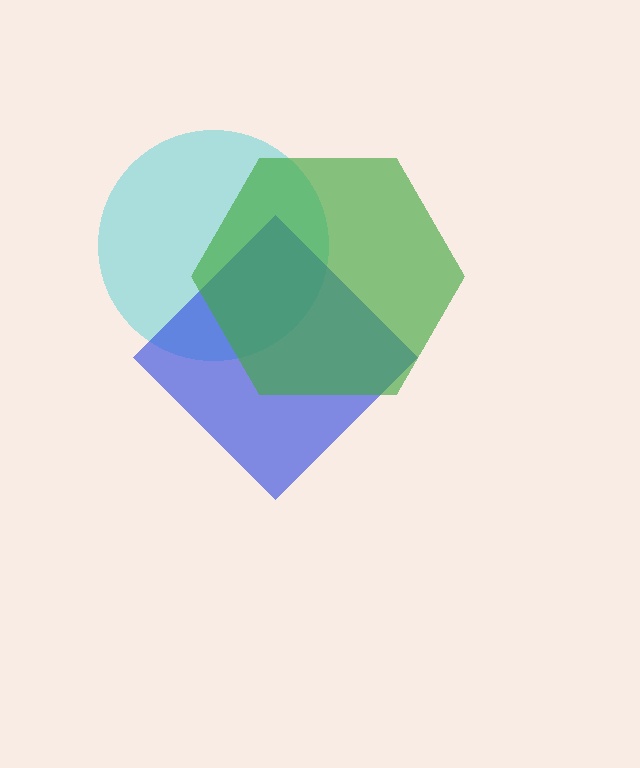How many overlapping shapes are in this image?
There are 3 overlapping shapes in the image.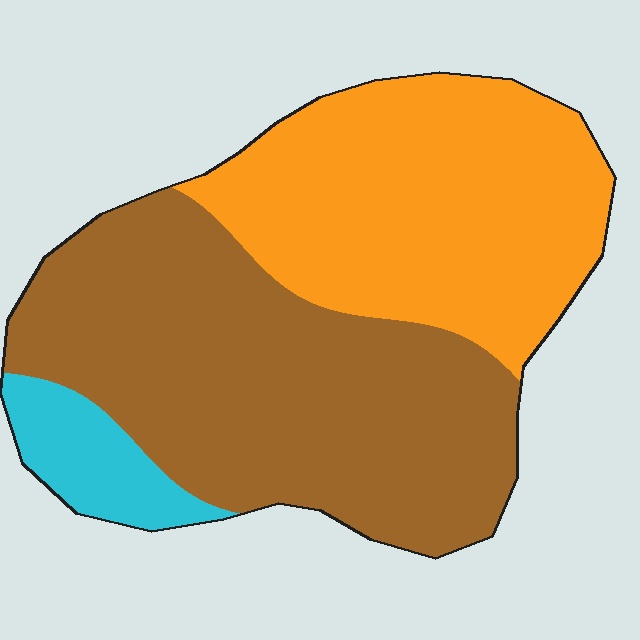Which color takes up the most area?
Brown, at roughly 50%.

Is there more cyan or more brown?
Brown.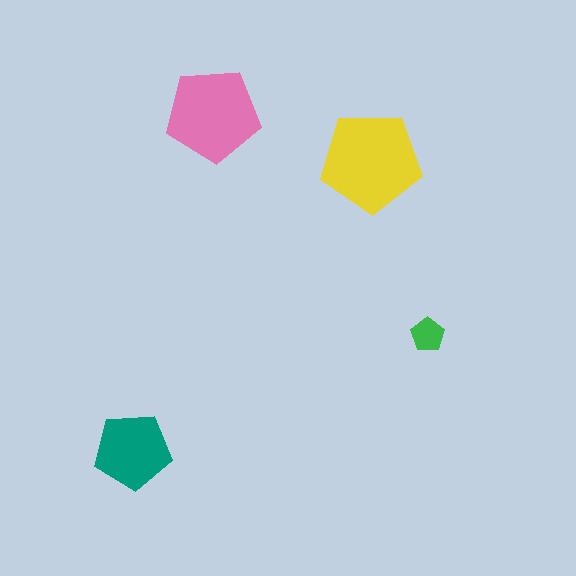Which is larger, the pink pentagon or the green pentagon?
The pink one.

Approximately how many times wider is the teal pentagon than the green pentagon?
About 2.5 times wider.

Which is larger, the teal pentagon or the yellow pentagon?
The yellow one.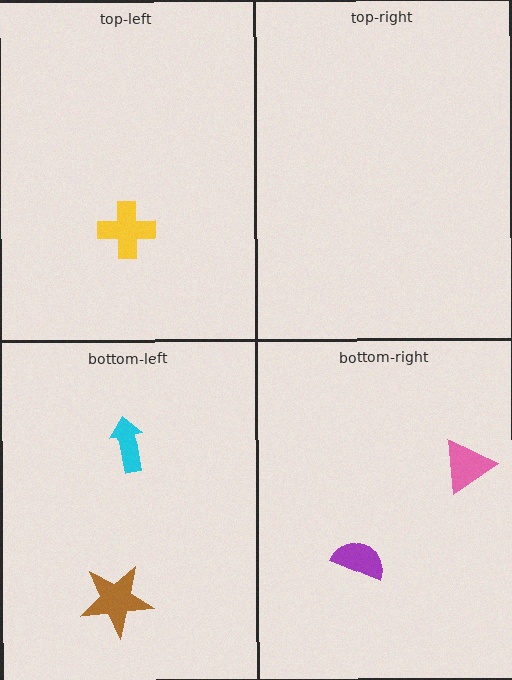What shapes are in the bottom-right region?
The pink triangle, the purple semicircle.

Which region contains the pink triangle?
The bottom-right region.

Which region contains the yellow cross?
The top-left region.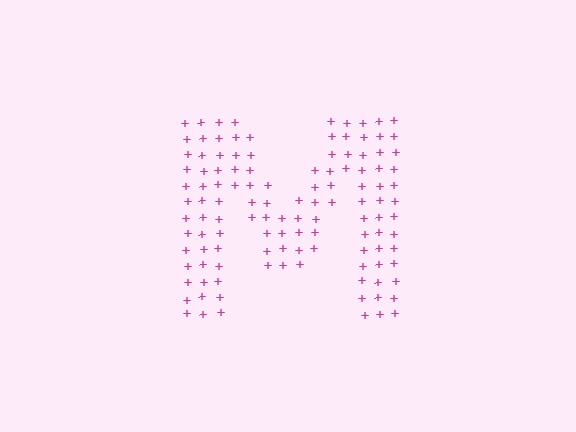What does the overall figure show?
The overall figure shows the letter M.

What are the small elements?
The small elements are plus signs.